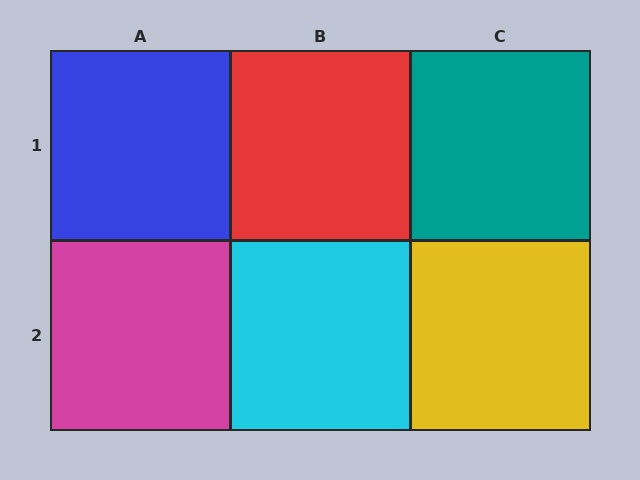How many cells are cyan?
1 cell is cyan.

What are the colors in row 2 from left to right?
Magenta, cyan, yellow.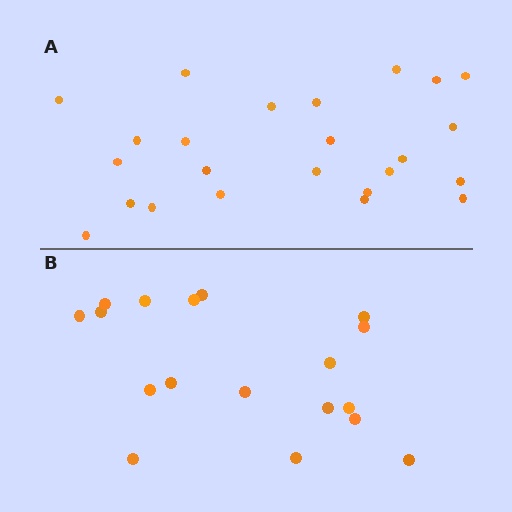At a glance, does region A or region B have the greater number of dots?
Region A (the top region) has more dots.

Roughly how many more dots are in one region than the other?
Region A has about 6 more dots than region B.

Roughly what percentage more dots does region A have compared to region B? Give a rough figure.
About 35% more.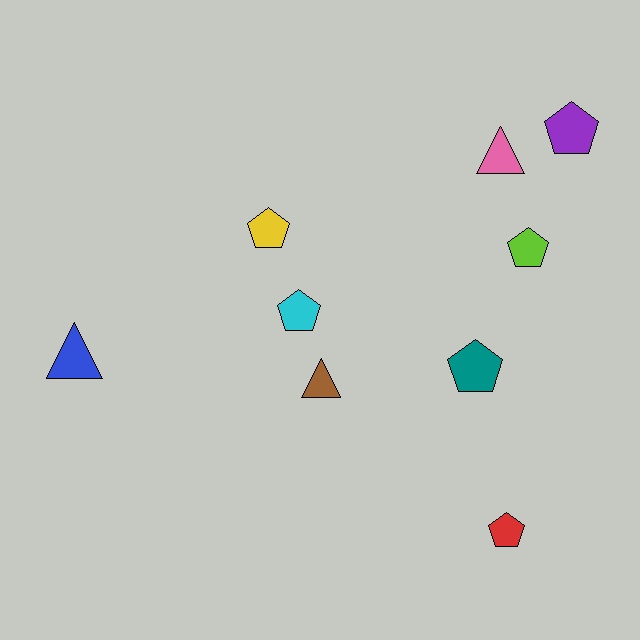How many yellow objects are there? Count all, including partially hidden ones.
There is 1 yellow object.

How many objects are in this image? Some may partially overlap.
There are 9 objects.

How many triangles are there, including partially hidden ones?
There are 3 triangles.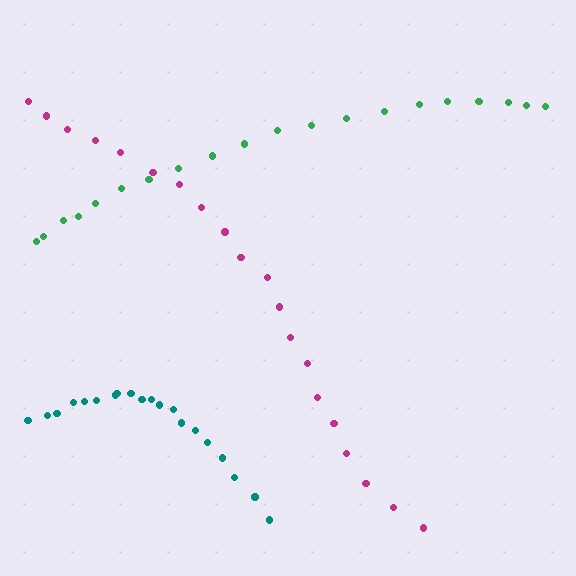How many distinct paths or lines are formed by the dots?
There are 3 distinct paths.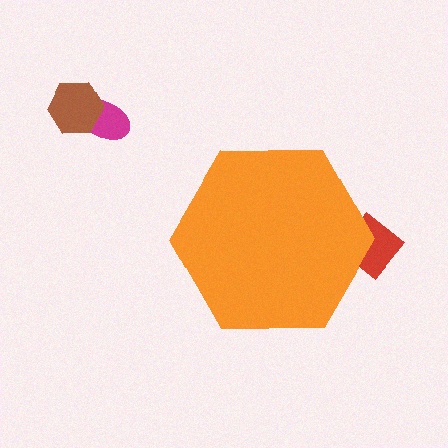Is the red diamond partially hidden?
Yes, the red diamond is partially hidden behind the orange hexagon.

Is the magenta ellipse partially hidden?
No, the magenta ellipse is fully visible.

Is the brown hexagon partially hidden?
No, the brown hexagon is fully visible.